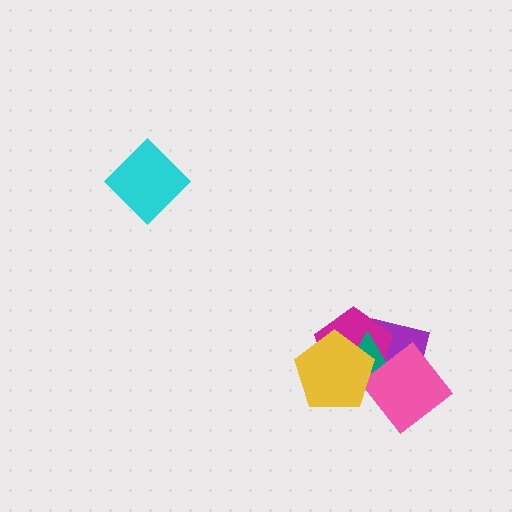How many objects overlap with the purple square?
4 objects overlap with the purple square.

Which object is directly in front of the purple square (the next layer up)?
The magenta pentagon is directly in front of the purple square.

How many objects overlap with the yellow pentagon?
4 objects overlap with the yellow pentagon.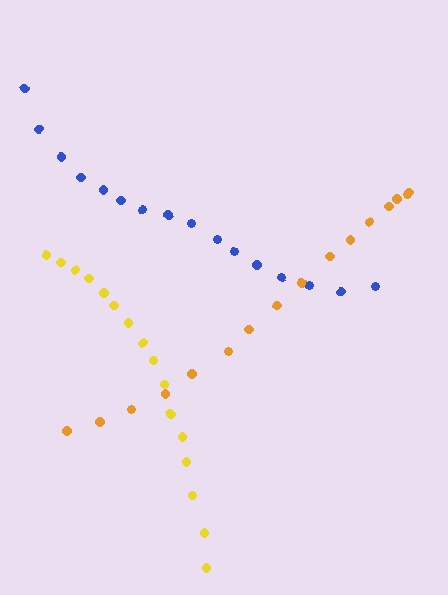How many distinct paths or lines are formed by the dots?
There are 3 distinct paths.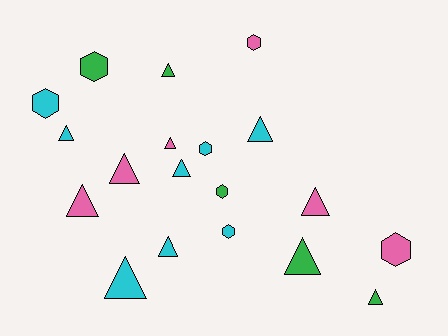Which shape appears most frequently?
Triangle, with 12 objects.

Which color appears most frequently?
Cyan, with 8 objects.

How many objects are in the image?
There are 19 objects.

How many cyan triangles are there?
There are 5 cyan triangles.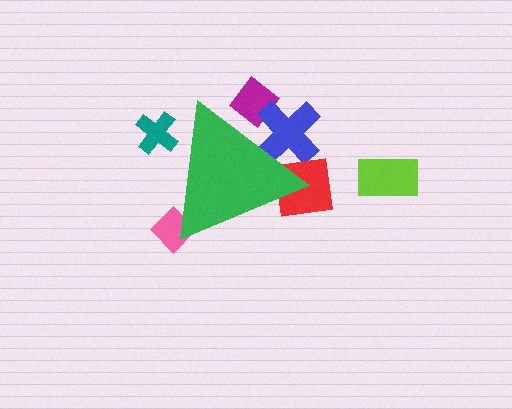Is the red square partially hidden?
Yes, the red square is partially hidden behind the green triangle.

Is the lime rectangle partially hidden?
No, the lime rectangle is fully visible.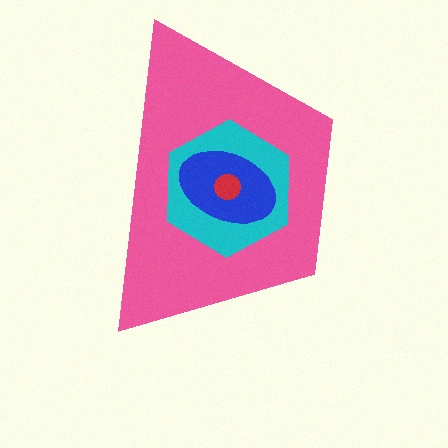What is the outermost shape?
The pink trapezoid.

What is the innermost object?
The red circle.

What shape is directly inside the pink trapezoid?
The cyan hexagon.